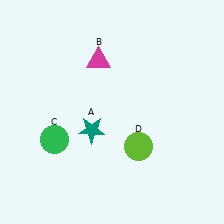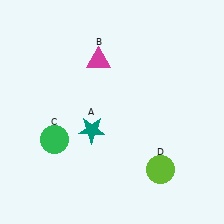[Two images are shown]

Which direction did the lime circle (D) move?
The lime circle (D) moved down.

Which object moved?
The lime circle (D) moved down.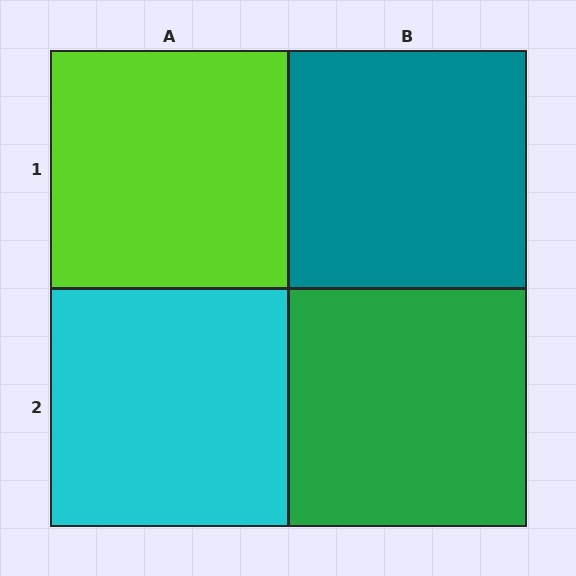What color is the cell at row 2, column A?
Cyan.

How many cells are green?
1 cell is green.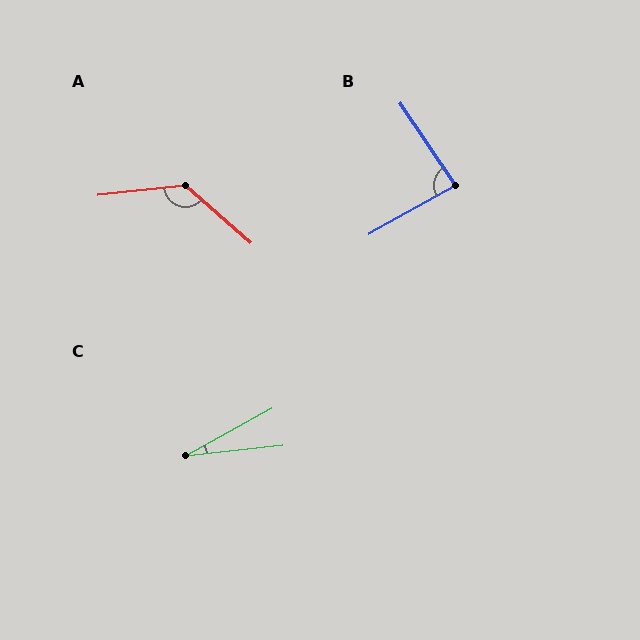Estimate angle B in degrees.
Approximately 86 degrees.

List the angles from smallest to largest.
C (23°), B (86°), A (132°).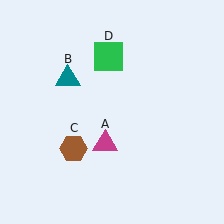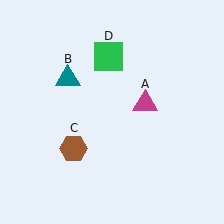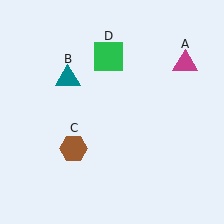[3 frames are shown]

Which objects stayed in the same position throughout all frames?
Teal triangle (object B) and brown hexagon (object C) and green square (object D) remained stationary.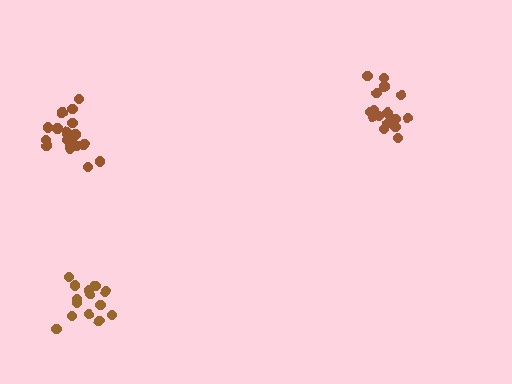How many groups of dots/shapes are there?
There are 3 groups.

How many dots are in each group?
Group 1: 14 dots, Group 2: 17 dots, Group 3: 20 dots (51 total).